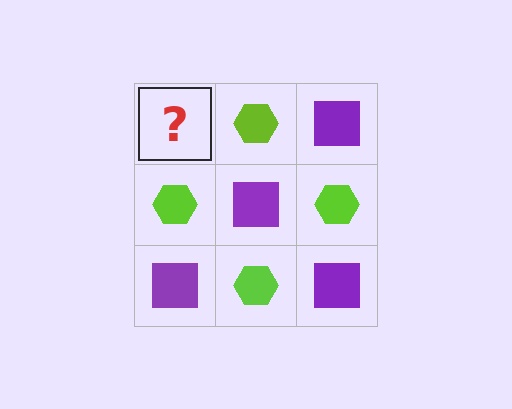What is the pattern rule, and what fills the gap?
The rule is that it alternates purple square and lime hexagon in a checkerboard pattern. The gap should be filled with a purple square.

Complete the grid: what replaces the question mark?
The question mark should be replaced with a purple square.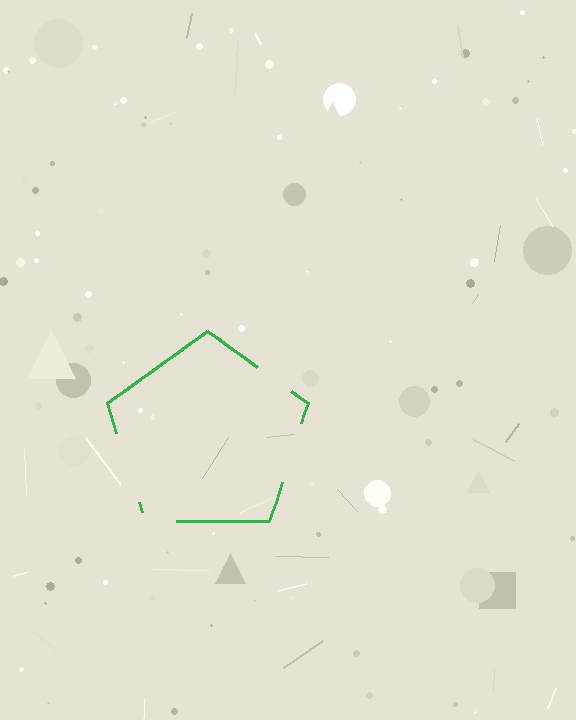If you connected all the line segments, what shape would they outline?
They would outline a pentagon.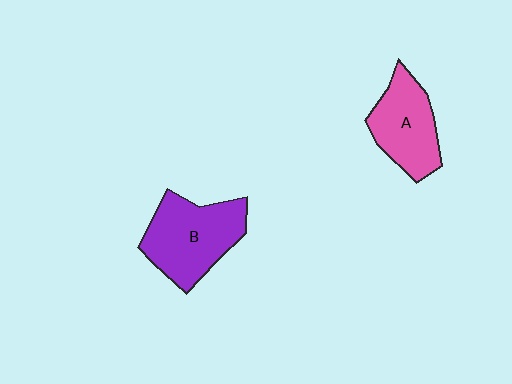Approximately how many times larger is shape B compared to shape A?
Approximately 1.3 times.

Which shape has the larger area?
Shape B (purple).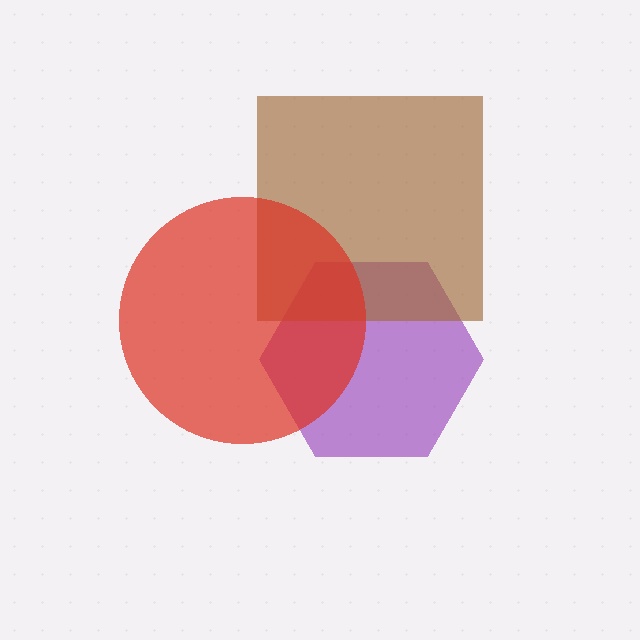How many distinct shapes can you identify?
There are 3 distinct shapes: a purple hexagon, a brown square, a red circle.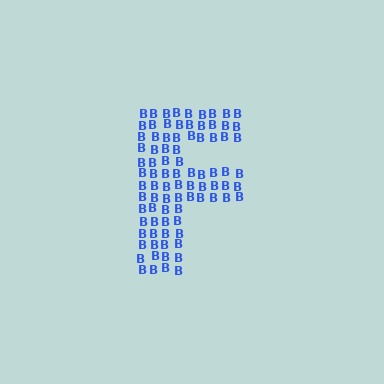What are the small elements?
The small elements are letter B's.